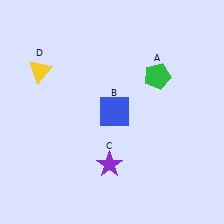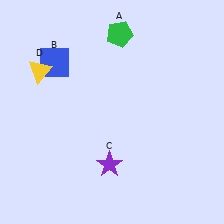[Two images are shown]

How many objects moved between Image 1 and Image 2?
2 objects moved between the two images.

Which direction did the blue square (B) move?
The blue square (B) moved left.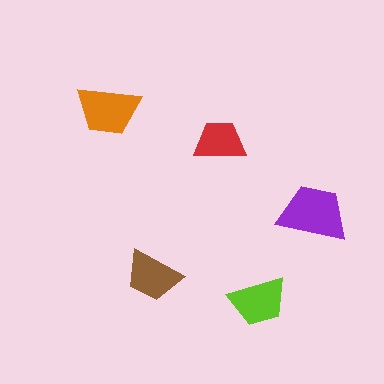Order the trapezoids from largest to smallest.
the purple one, the orange one, the lime one, the brown one, the red one.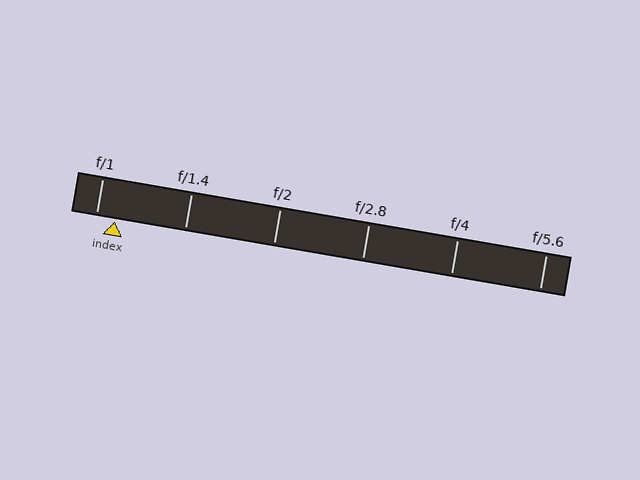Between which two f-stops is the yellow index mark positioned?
The index mark is between f/1 and f/1.4.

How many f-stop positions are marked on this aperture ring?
There are 6 f-stop positions marked.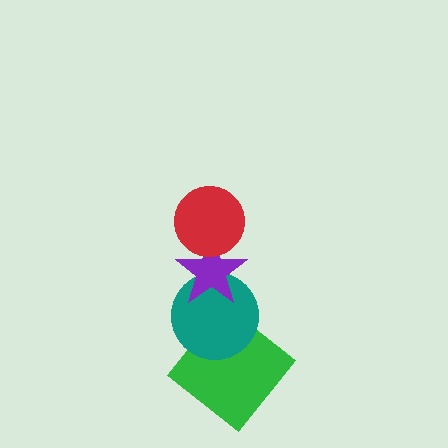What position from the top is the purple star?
The purple star is 2nd from the top.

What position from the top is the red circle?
The red circle is 1st from the top.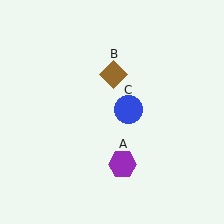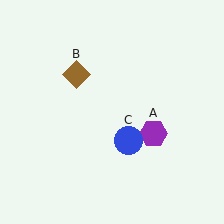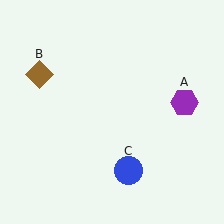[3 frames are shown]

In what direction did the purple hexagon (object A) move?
The purple hexagon (object A) moved up and to the right.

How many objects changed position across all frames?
3 objects changed position: purple hexagon (object A), brown diamond (object B), blue circle (object C).